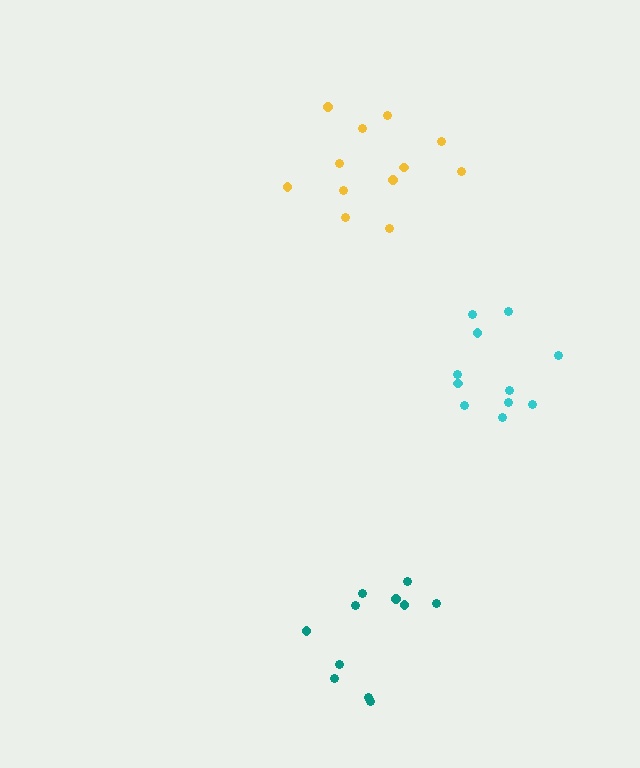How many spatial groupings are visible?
There are 3 spatial groupings.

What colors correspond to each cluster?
The clusters are colored: teal, yellow, cyan.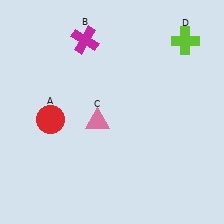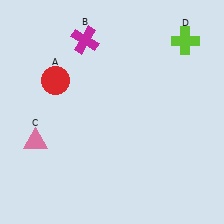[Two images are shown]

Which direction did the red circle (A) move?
The red circle (A) moved up.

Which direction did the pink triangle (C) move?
The pink triangle (C) moved left.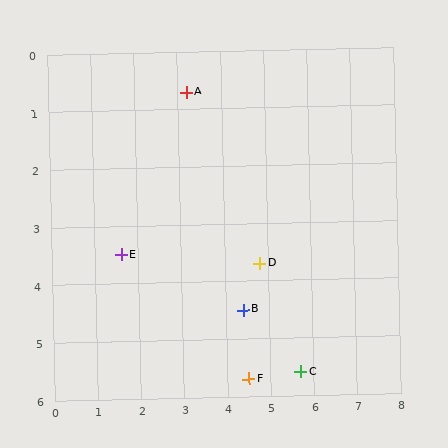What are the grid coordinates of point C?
Point C is at approximately (5.7, 5.6).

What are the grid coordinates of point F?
Point F is at approximately (4.5, 5.7).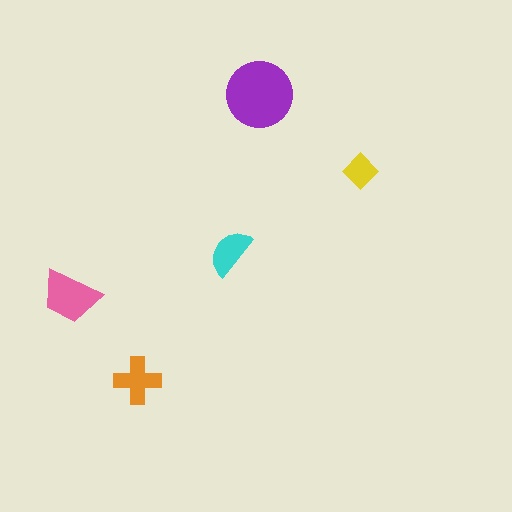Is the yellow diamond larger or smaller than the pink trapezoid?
Smaller.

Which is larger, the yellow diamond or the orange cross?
The orange cross.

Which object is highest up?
The purple circle is topmost.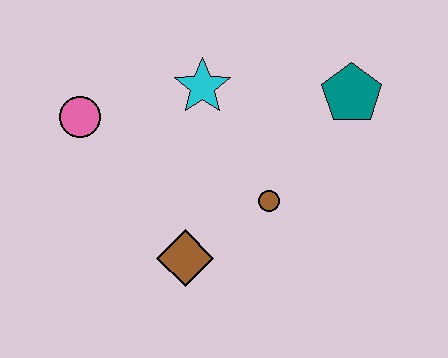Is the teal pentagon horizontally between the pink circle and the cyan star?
No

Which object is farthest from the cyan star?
The brown diamond is farthest from the cyan star.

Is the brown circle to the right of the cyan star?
Yes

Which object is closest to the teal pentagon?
The brown circle is closest to the teal pentagon.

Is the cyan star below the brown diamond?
No